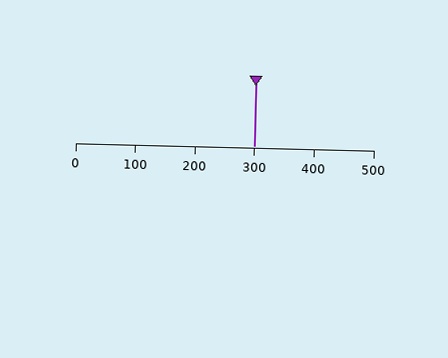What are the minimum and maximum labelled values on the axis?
The axis runs from 0 to 500.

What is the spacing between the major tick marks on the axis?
The major ticks are spaced 100 apart.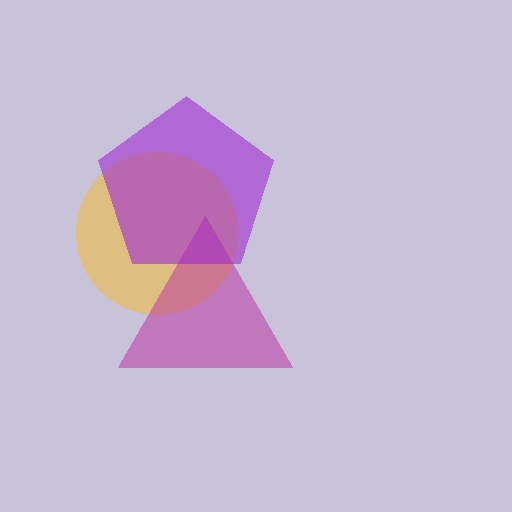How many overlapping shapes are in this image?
There are 3 overlapping shapes in the image.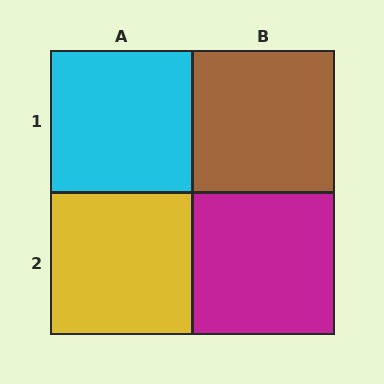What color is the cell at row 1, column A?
Cyan.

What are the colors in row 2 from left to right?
Yellow, magenta.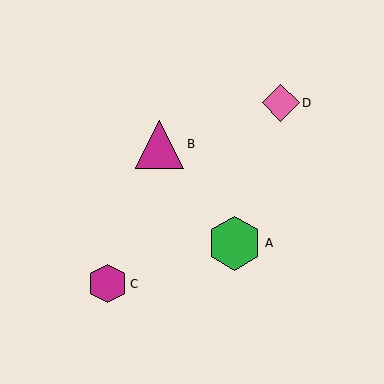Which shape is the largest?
The green hexagon (labeled A) is the largest.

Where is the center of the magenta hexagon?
The center of the magenta hexagon is at (108, 284).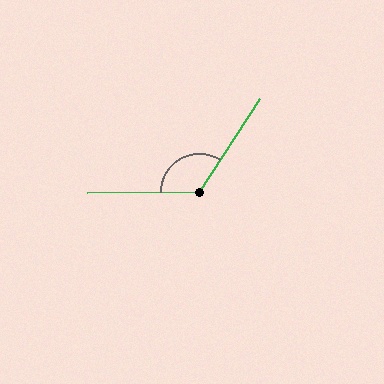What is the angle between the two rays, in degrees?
Approximately 124 degrees.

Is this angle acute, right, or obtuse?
It is obtuse.